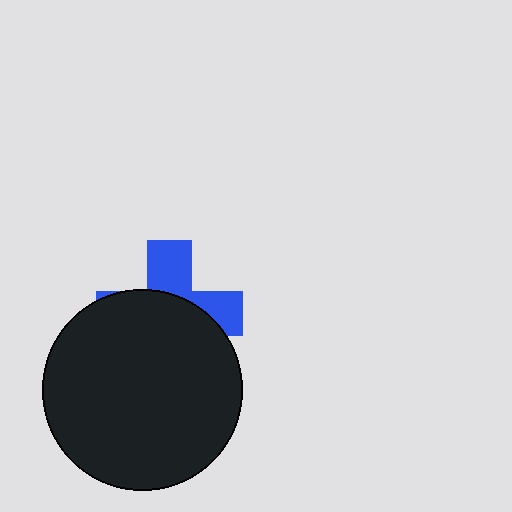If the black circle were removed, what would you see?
You would see the complete blue cross.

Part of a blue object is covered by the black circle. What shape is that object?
It is a cross.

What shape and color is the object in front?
The object in front is a black circle.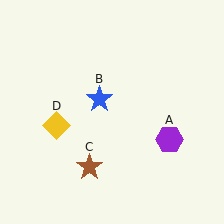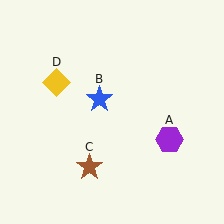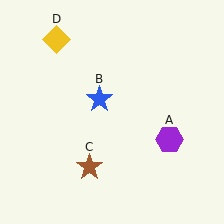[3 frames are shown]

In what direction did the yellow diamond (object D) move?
The yellow diamond (object D) moved up.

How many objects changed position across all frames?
1 object changed position: yellow diamond (object D).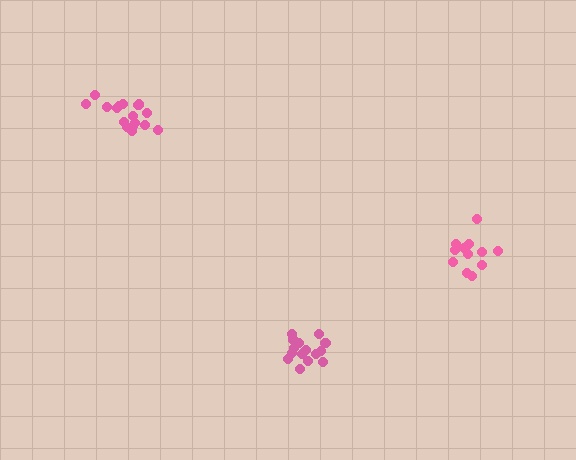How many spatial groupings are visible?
There are 3 spatial groupings.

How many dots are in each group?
Group 1: 15 dots, Group 2: 12 dots, Group 3: 17 dots (44 total).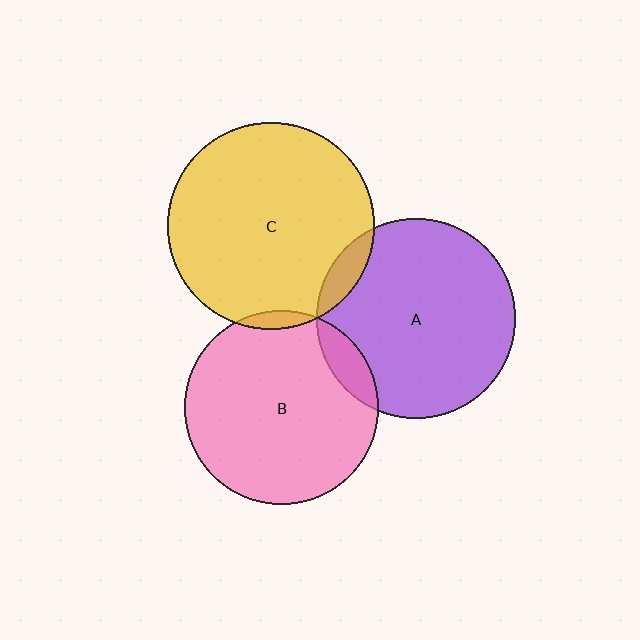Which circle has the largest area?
Circle C (yellow).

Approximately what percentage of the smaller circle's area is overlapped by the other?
Approximately 10%.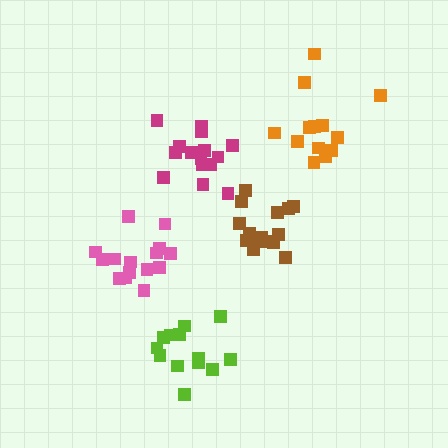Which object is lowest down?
The lime cluster is bottommost.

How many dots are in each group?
Group 1: 13 dots, Group 2: 13 dots, Group 3: 15 dots, Group 4: 15 dots, Group 5: 15 dots (71 total).